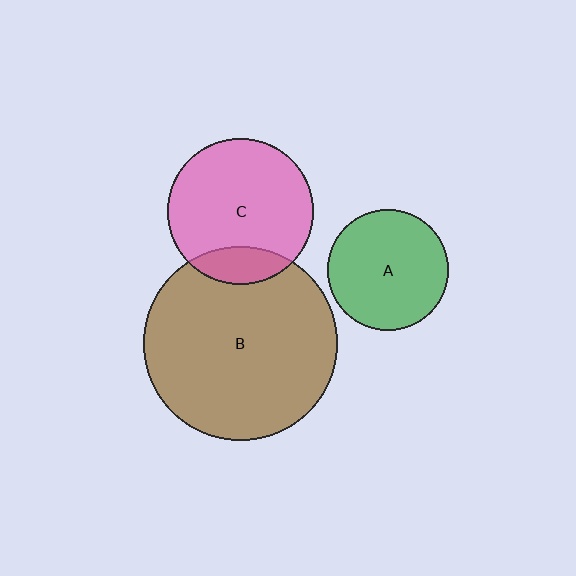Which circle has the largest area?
Circle B (brown).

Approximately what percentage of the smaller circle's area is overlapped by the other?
Approximately 15%.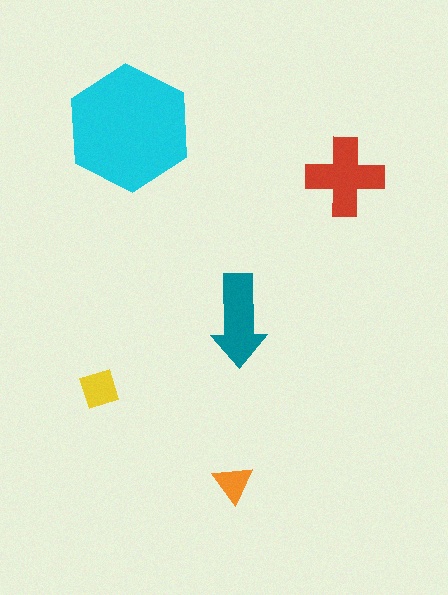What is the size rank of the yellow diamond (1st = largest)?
4th.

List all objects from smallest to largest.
The orange triangle, the yellow diamond, the teal arrow, the red cross, the cyan hexagon.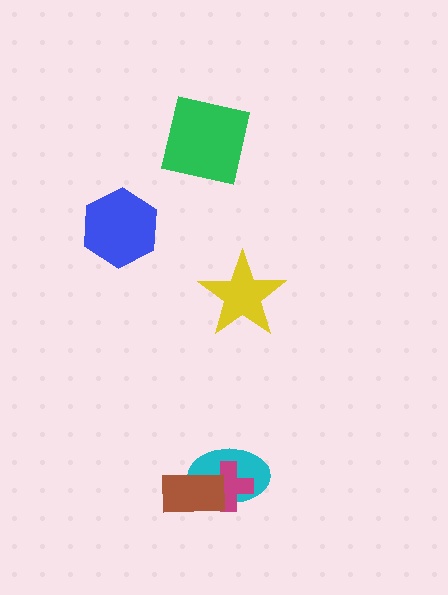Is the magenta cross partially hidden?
Yes, it is partially covered by another shape.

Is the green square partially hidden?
No, no other shape covers it.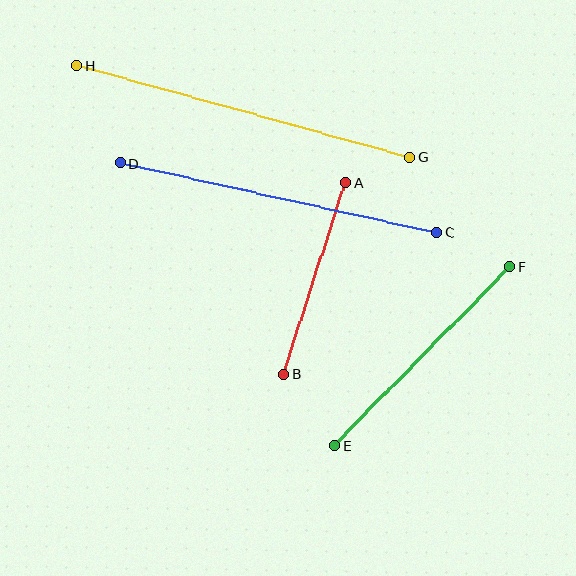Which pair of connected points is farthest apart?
Points G and H are farthest apart.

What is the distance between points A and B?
The distance is approximately 201 pixels.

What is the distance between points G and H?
The distance is approximately 345 pixels.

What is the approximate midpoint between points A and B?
The midpoint is at approximately (314, 279) pixels.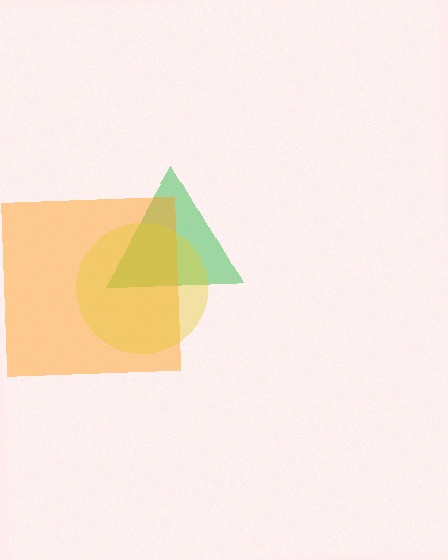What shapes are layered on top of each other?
The layered shapes are: a green triangle, an orange square, a yellow circle.